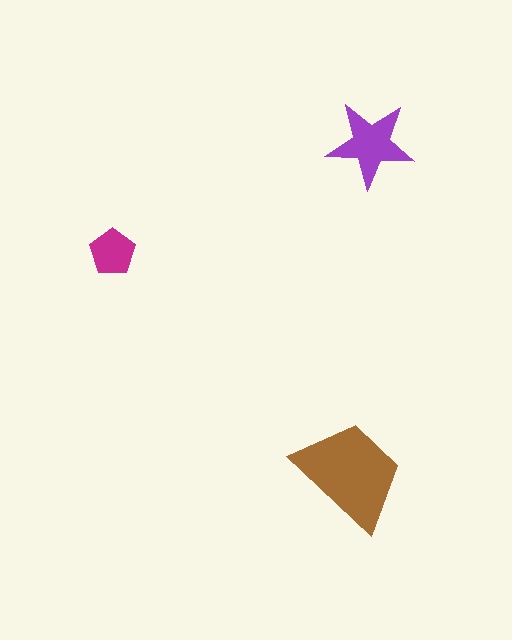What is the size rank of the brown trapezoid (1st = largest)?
1st.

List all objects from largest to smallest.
The brown trapezoid, the purple star, the magenta pentagon.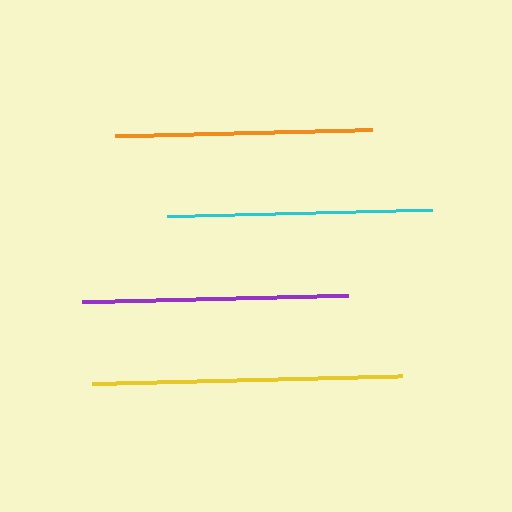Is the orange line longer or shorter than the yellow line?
The yellow line is longer than the orange line.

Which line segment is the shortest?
The orange line is the shortest at approximately 256 pixels.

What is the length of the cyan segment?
The cyan segment is approximately 265 pixels long.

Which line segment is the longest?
The yellow line is the longest at approximately 309 pixels.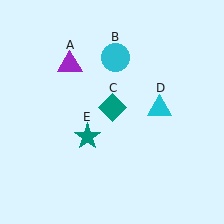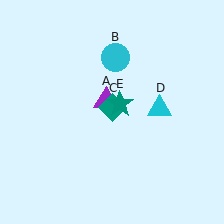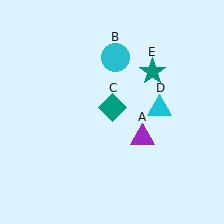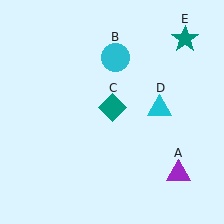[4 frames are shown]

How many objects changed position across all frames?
2 objects changed position: purple triangle (object A), teal star (object E).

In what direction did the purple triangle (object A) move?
The purple triangle (object A) moved down and to the right.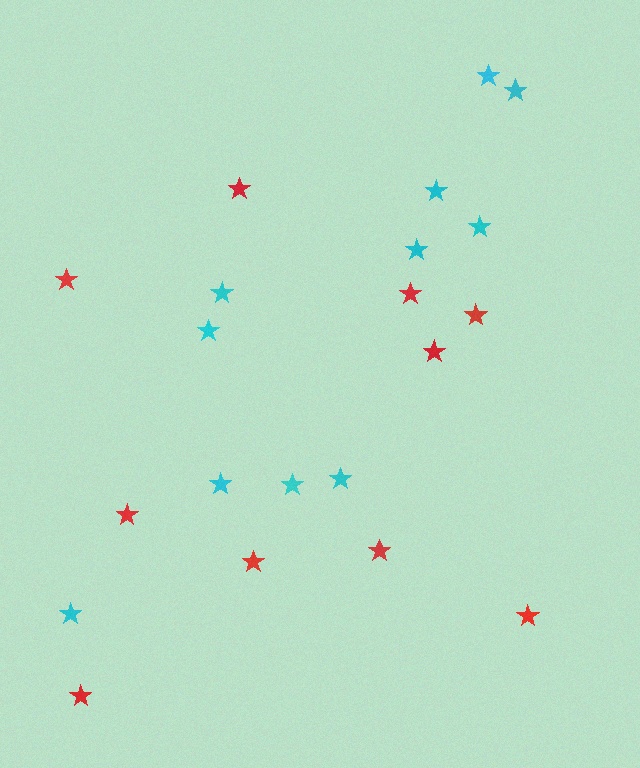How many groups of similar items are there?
There are 2 groups: one group of cyan stars (11) and one group of red stars (10).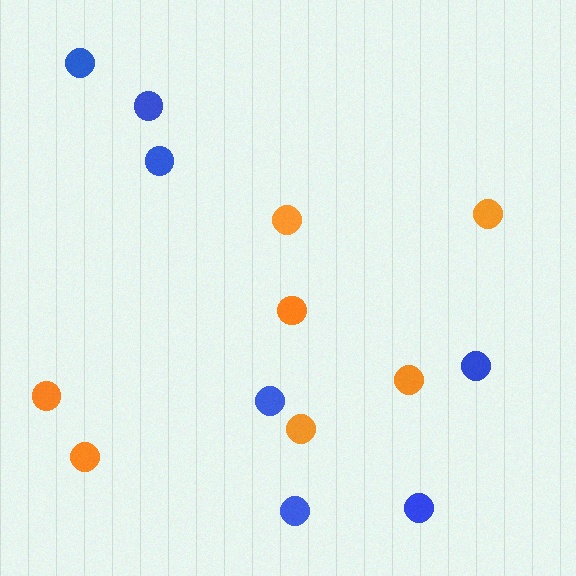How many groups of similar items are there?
There are 2 groups: one group of blue circles (7) and one group of orange circles (7).